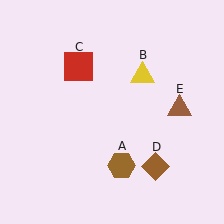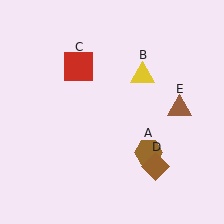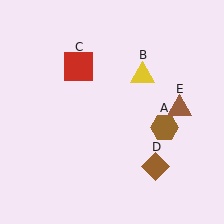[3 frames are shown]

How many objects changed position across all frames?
1 object changed position: brown hexagon (object A).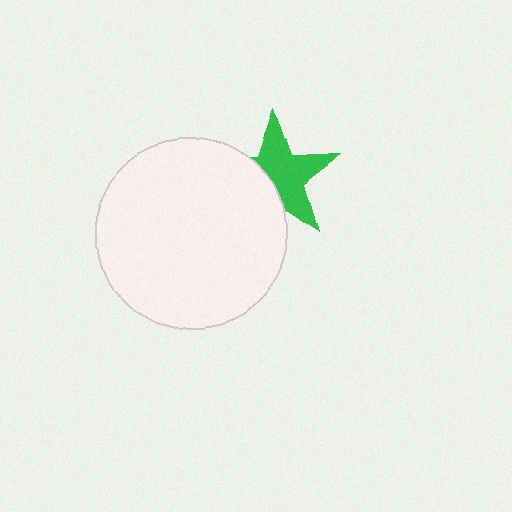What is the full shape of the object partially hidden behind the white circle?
The partially hidden object is a green star.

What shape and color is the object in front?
The object in front is a white circle.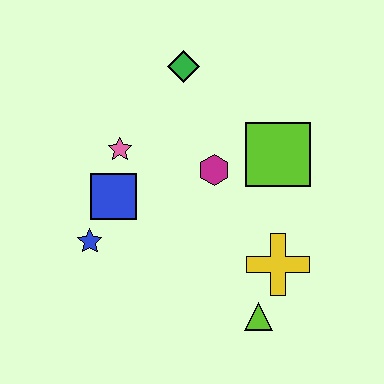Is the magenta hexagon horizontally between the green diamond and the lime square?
Yes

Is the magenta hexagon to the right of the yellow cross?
No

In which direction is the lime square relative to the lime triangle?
The lime square is above the lime triangle.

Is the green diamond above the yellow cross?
Yes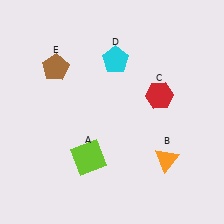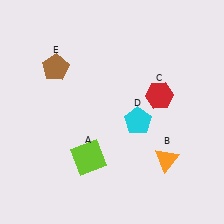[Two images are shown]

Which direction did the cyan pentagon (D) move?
The cyan pentagon (D) moved down.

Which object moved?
The cyan pentagon (D) moved down.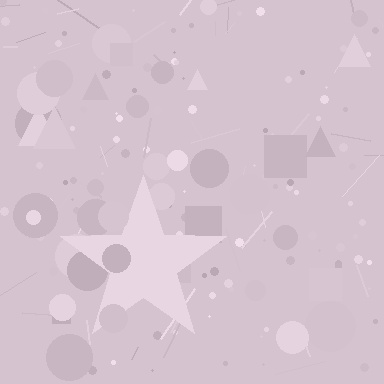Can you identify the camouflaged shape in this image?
The camouflaged shape is a star.